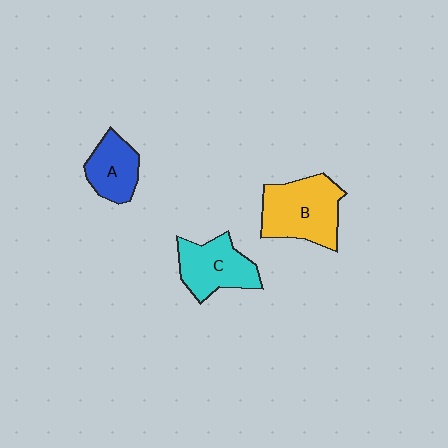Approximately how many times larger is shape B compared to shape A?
Approximately 1.7 times.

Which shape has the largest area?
Shape B (yellow).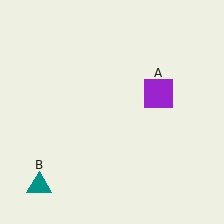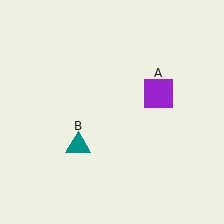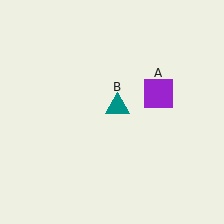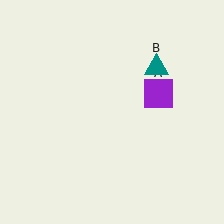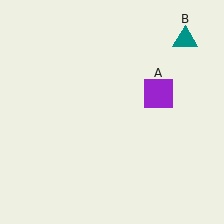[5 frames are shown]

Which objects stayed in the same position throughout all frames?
Purple square (object A) remained stationary.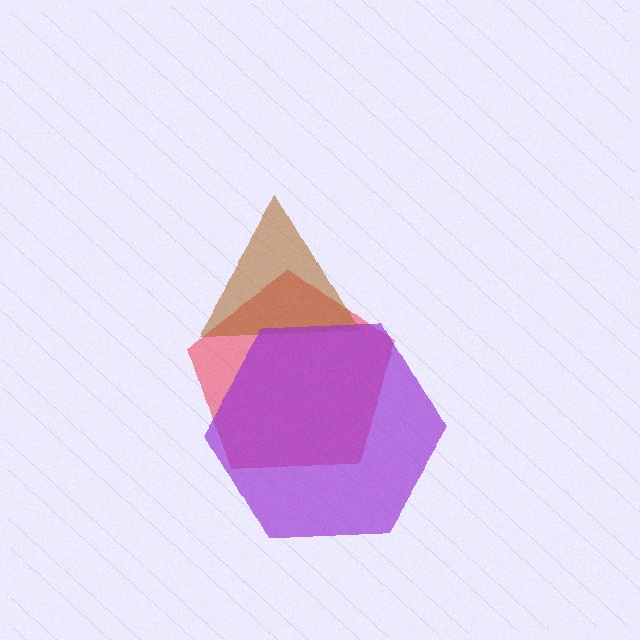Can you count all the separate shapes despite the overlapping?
Yes, there are 3 separate shapes.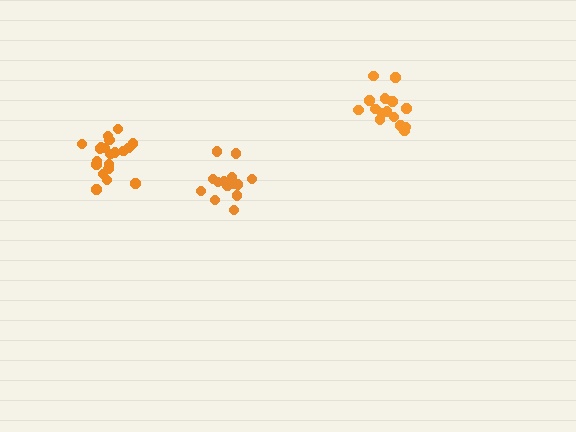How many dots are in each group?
Group 1: 15 dots, Group 2: 14 dots, Group 3: 20 dots (49 total).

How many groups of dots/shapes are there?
There are 3 groups.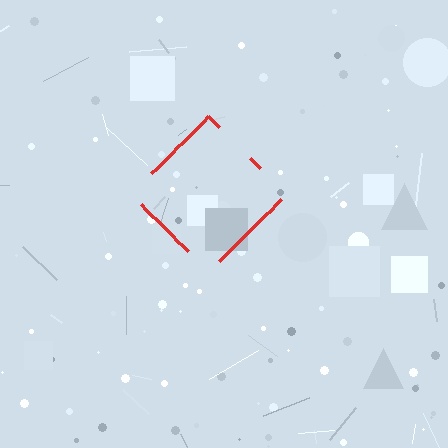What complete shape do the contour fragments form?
The contour fragments form a diamond.